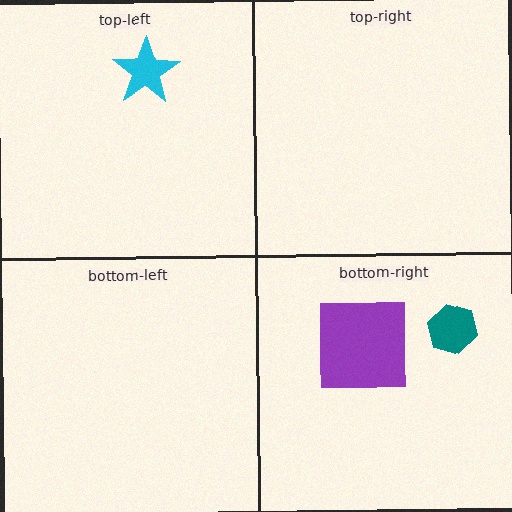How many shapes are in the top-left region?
1.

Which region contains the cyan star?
The top-left region.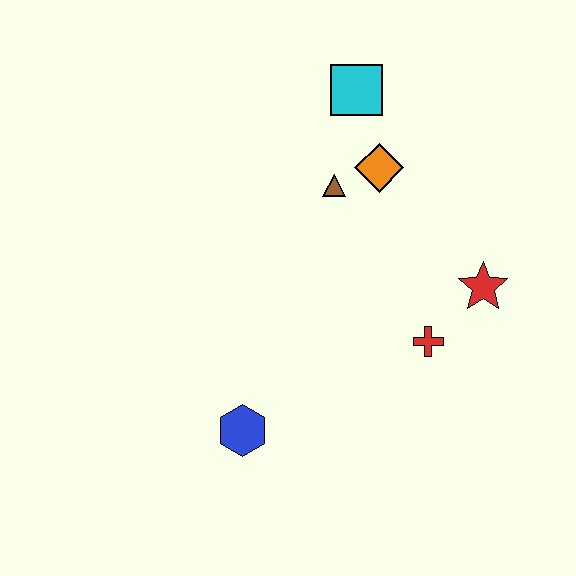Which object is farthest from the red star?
The blue hexagon is farthest from the red star.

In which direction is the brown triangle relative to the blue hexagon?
The brown triangle is above the blue hexagon.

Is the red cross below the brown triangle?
Yes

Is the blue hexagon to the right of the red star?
No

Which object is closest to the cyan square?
The orange diamond is closest to the cyan square.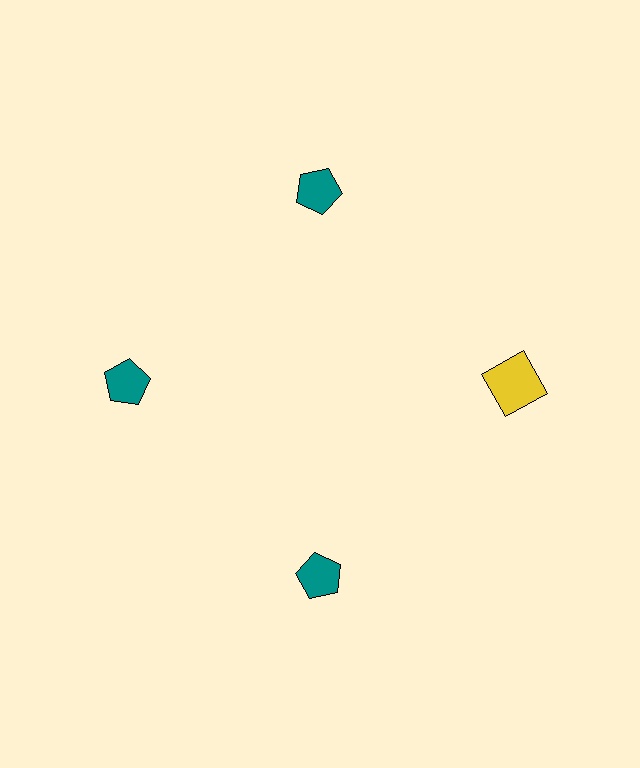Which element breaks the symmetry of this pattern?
The yellow square at roughly the 3 o'clock position breaks the symmetry. All other shapes are teal pentagons.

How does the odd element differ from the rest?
It differs in both color (yellow instead of teal) and shape (square instead of pentagon).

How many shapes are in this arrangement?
There are 4 shapes arranged in a ring pattern.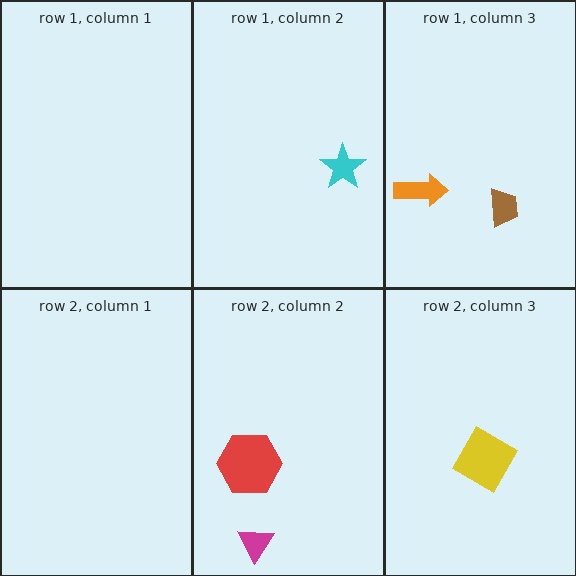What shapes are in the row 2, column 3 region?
The yellow square.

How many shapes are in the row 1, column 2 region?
1.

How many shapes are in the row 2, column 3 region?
1.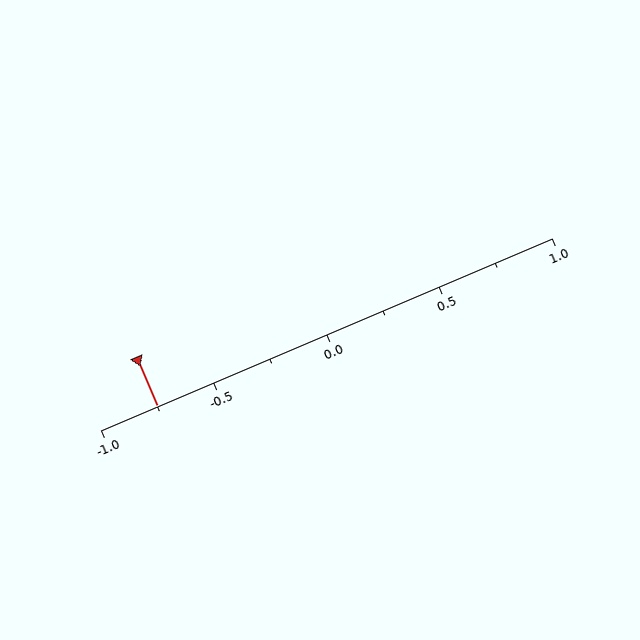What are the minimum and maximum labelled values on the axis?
The axis runs from -1.0 to 1.0.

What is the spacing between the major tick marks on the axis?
The major ticks are spaced 0.5 apart.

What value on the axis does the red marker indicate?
The marker indicates approximately -0.75.